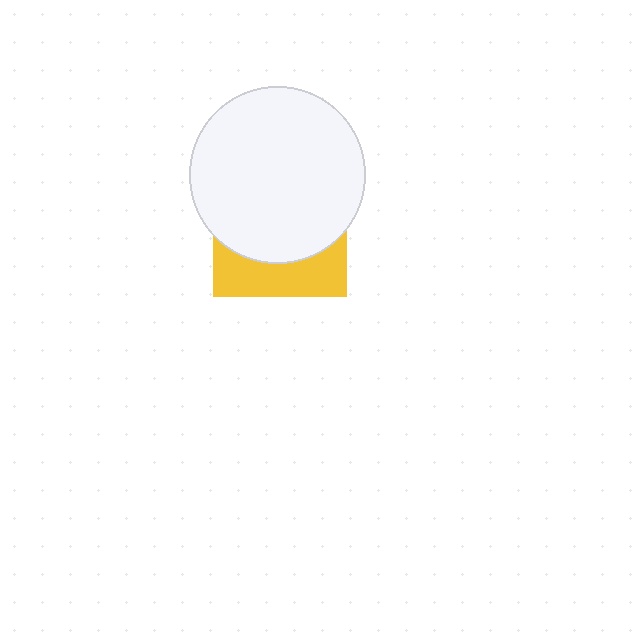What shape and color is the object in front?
The object in front is a white circle.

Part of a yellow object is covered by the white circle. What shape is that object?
It is a square.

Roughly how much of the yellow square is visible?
A small part of it is visible (roughly 32%).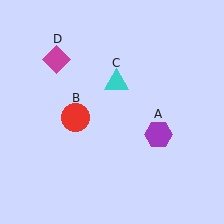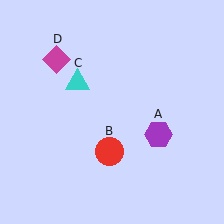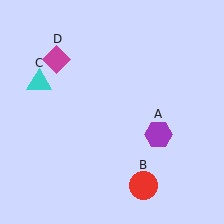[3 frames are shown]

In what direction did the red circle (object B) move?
The red circle (object B) moved down and to the right.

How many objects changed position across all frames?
2 objects changed position: red circle (object B), cyan triangle (object C).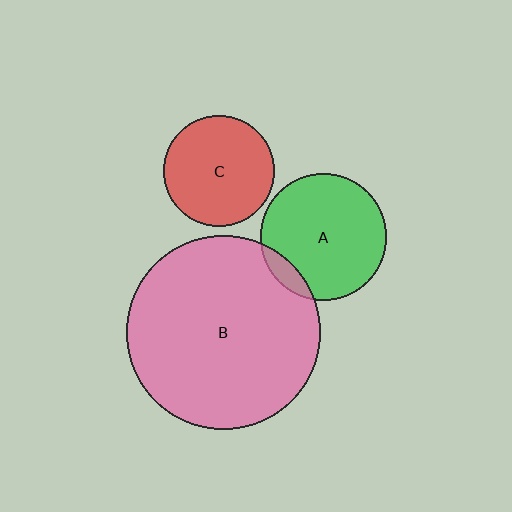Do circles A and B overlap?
Yes.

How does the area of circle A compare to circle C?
Approximately 1.3 times.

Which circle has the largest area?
Circle B (pink).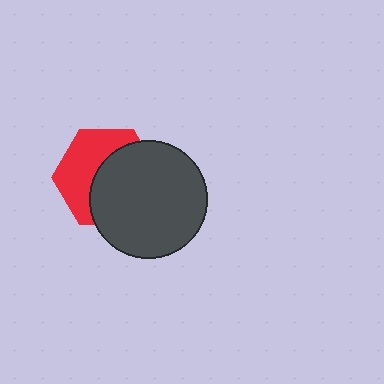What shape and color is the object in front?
The object in front is a dark gray circle.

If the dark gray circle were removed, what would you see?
You would see the complete red hexagon.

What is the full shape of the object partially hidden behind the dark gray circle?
The partially hidden object is a red hexagon.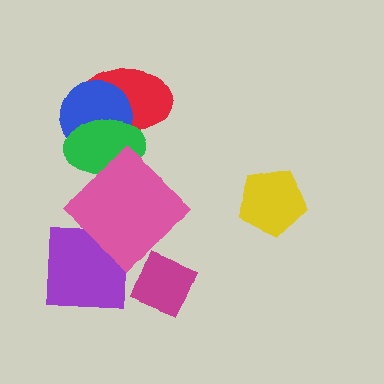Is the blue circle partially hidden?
Yes, it is partially covered by another shape.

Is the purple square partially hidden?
Yes, it is partially covered by another shape.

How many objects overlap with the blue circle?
2 objects overlap with the blue circle.